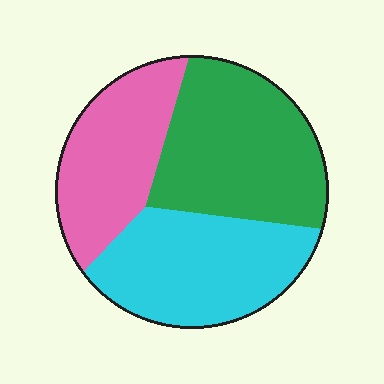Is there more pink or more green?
Green.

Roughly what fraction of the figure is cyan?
Cyan covers about 35% of the figure.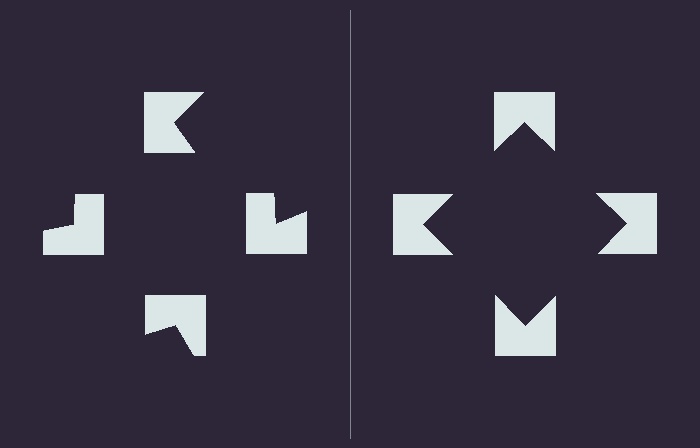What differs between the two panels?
The notched squares are positioned identically on both sides; only the wedge orientations differ. On the right they align to a square; on the left they are misaligned.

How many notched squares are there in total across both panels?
8 — 4 on each side.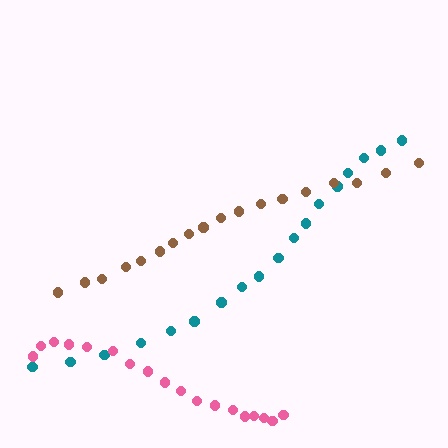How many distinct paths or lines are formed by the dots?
There are 3 distinct paths.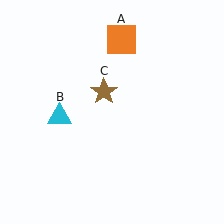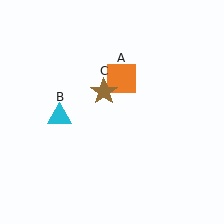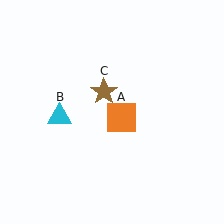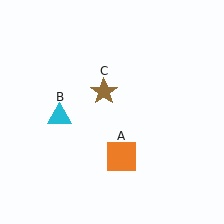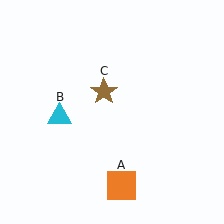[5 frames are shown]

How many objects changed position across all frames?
1 object changed position: orange square (object A).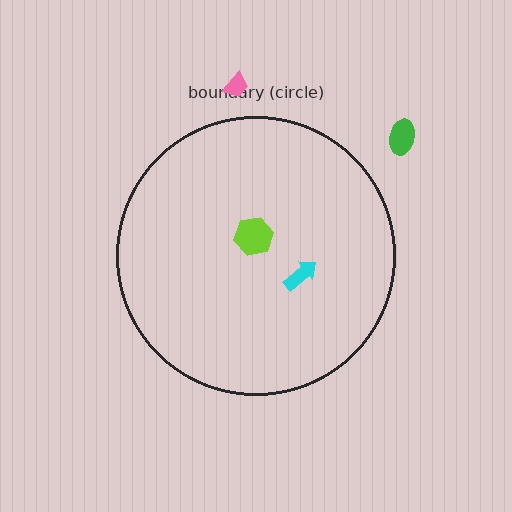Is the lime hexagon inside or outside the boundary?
Inside.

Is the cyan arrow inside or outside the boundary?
Inside.